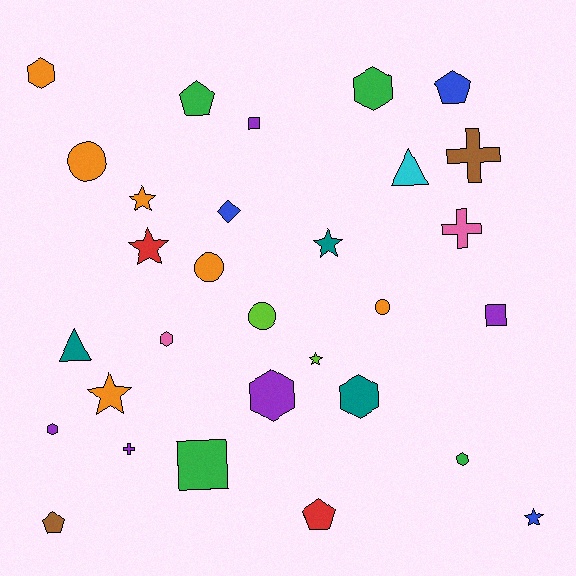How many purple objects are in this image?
There are 5 purple objects.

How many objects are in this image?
There are 30 objects.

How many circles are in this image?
There are 4 circles.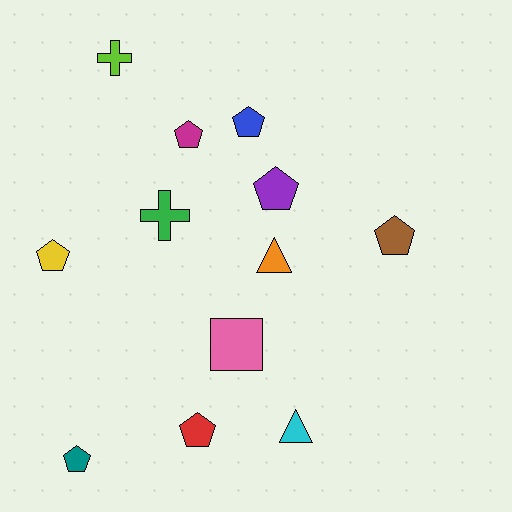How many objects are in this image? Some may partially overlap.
There are 12 objects.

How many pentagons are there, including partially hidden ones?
There are 7 pentagons.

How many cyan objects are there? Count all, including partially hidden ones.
There is 1 cyan object.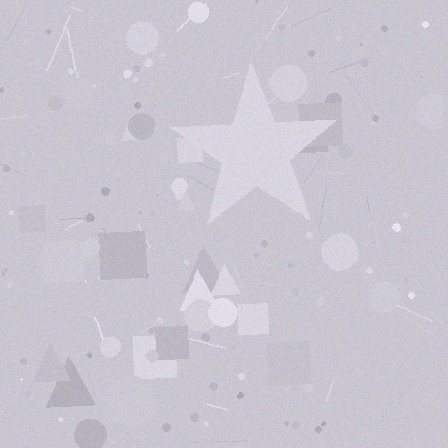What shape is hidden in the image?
A star is hidden in the image.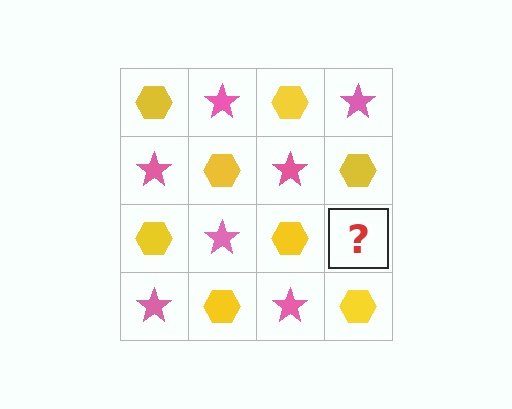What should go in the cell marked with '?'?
The missing cell should contain a pink star.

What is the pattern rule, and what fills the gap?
The rule is that it alternates yellow hexagon and pink star in a checkerboard pattern. The gap should be filled with a pink star.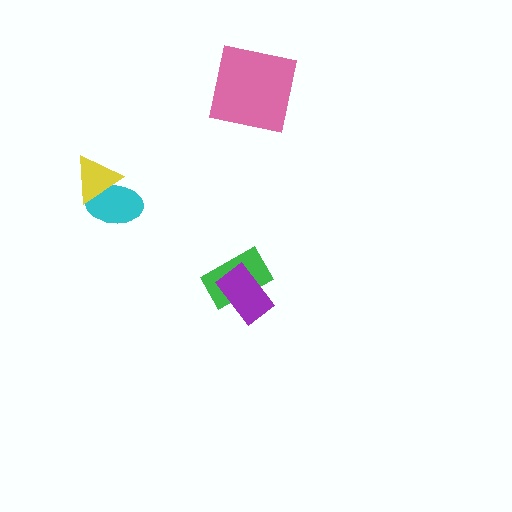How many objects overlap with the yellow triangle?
1 object overlaps with the yellow triangle.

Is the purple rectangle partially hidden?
No, no other shape covers it.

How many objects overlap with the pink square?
0 objects overlap with the pink square.